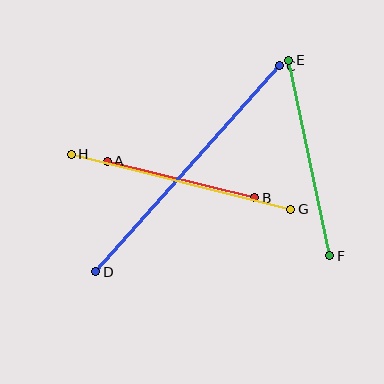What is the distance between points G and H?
The distance is approximately 226 pixels.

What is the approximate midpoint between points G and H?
The midpoint is at approximately (181, 182) pixels.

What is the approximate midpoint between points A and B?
The midpoint is at approximately (181, 179) pixels.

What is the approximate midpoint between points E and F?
The midpoint is at approximately (309, 158) pixels.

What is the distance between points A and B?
The distance is approximately 152 pixels.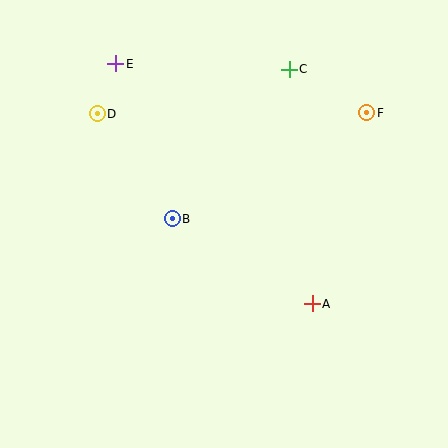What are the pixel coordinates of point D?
Point D is at (97, 114).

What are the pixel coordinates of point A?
Point A is at (312, 304).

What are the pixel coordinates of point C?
Point C is at (289, 69).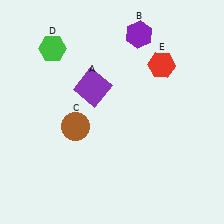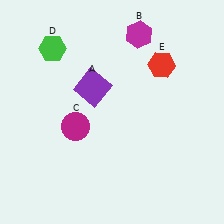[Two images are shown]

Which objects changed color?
B changed from purple to magenta. C changed from brown to magenta.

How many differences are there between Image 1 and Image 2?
There are 2 differences between the two images.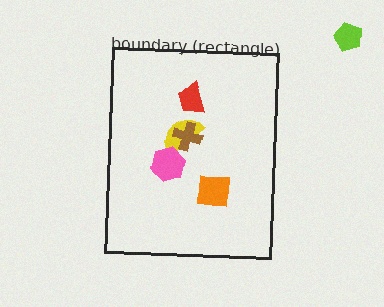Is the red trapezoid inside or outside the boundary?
Inside.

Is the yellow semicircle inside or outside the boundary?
Inside.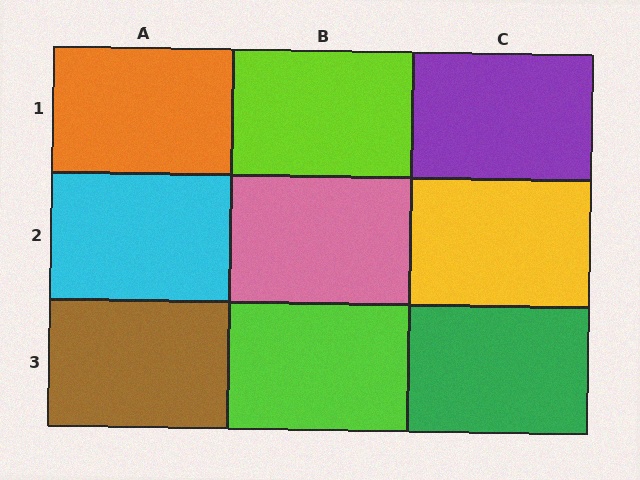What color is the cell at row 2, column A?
Cyan.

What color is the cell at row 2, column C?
Yellow.